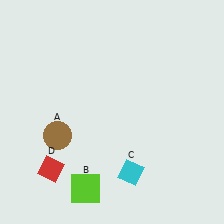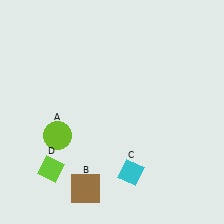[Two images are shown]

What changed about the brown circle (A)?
In Image 1, A is brown. In Image 2, it changed to lime.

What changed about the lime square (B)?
In Image 1, B is lime. In Image 2, it changed to brown.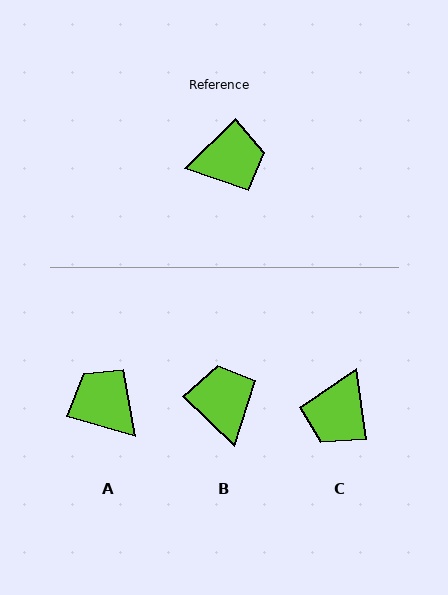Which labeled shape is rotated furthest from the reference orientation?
C, about 127 degrees away.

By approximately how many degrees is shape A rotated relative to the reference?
Approximately 119 degrees counter-clockwise.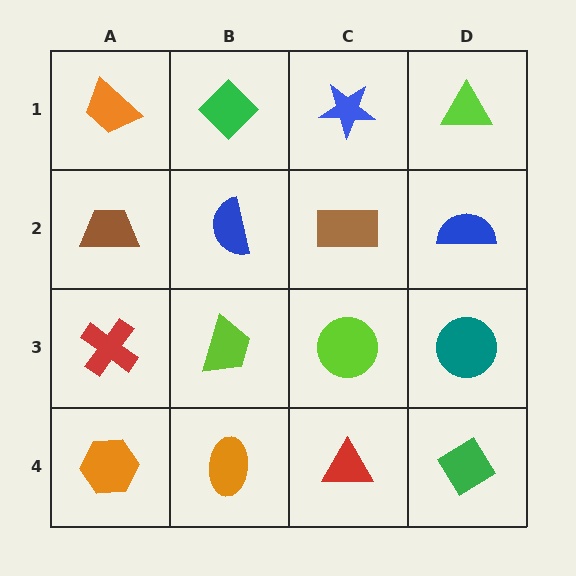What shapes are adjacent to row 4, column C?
A lime circle (row 3, column C), an orange ellipse (row 4, column B), a green diamond (row 4, column D).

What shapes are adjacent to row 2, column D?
A lime triangle (row 1, column D), a teal circle (row 3, column D), a brown rectangle (row 2, column C).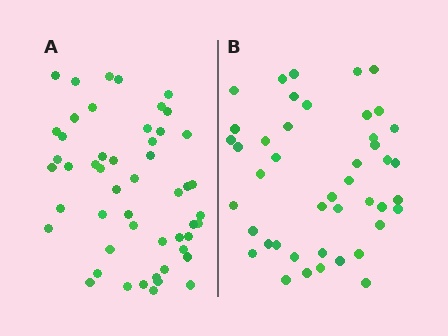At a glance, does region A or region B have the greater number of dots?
Region A (the left region) has more dots.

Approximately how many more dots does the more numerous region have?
Region A has roughly 8 or so more dots than region B.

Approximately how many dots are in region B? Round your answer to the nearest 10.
About 40 dots. (The exact count is 44, which rounds to 40.)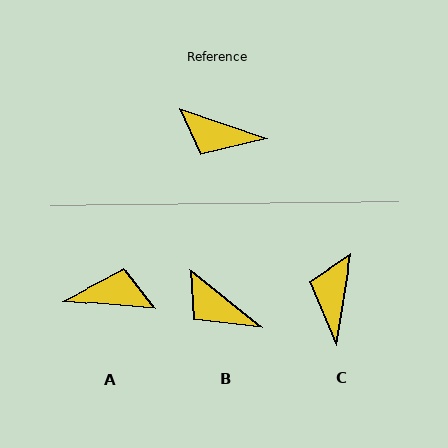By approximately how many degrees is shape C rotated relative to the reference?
Approximately 80 degrees clockwise.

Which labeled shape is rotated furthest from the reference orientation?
A, about 166 degrees away.